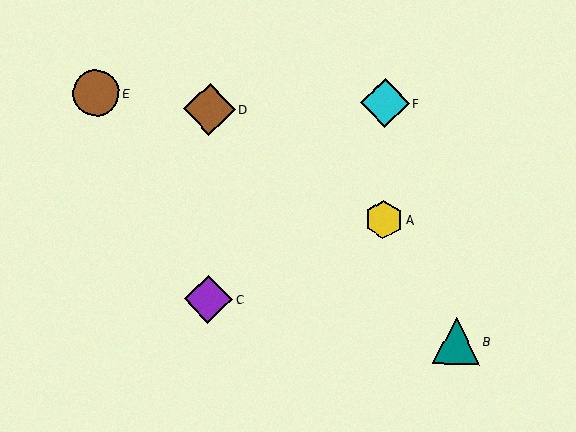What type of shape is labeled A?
Shape A is a yellow hexagon.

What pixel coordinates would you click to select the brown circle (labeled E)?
Click at (96, 93) to select the brown circle E.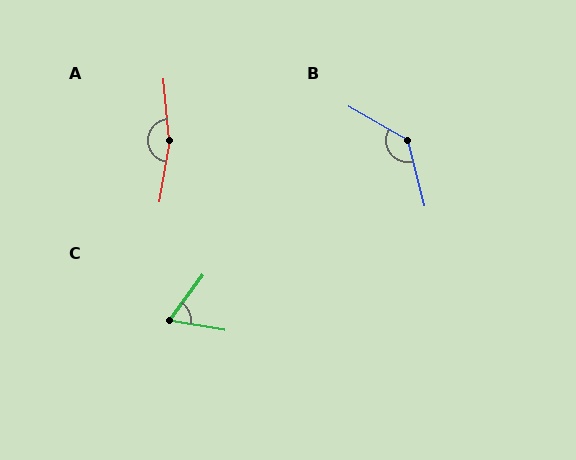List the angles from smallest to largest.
C (63°), B (134°), A (166°).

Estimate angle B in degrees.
Approximately 134 degrees.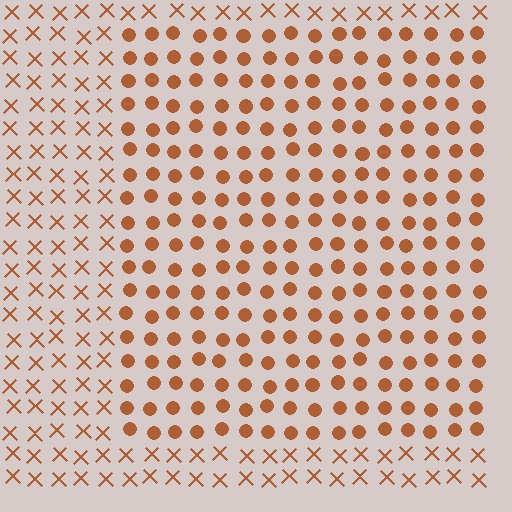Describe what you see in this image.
The image is filled with small brown elements arranged in a uniform grid. A rectangle-shaped region contains circles, while the surrounding area contains X marks. The boundary is defined purely by the change in element shape.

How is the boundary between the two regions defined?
The boundary is defined by a change in element shape: circles inside vs. X marks outside. All elements share the same color and spacing.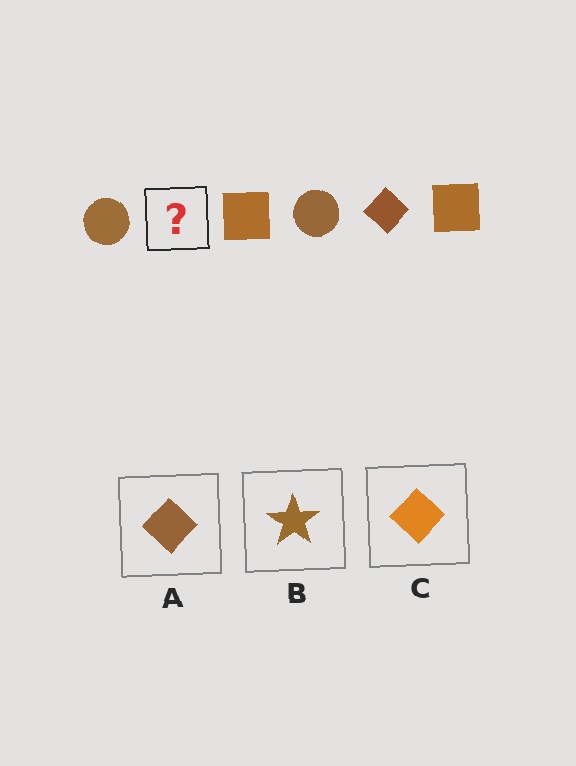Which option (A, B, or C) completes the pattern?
A.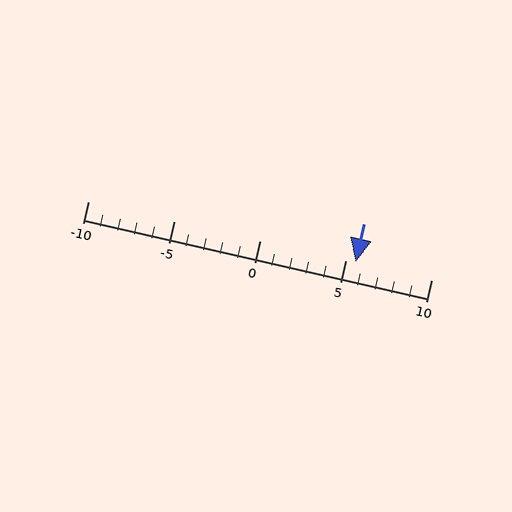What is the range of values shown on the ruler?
The ruler shows values from -10 to 10.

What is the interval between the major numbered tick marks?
The major tick marks are spaced 5 units apart.